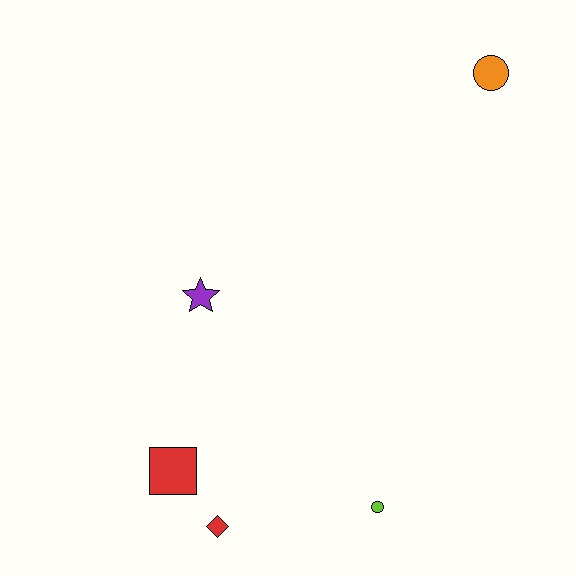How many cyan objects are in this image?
There are no cyan objects.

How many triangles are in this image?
There are no triangles.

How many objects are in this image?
There are 5 objects.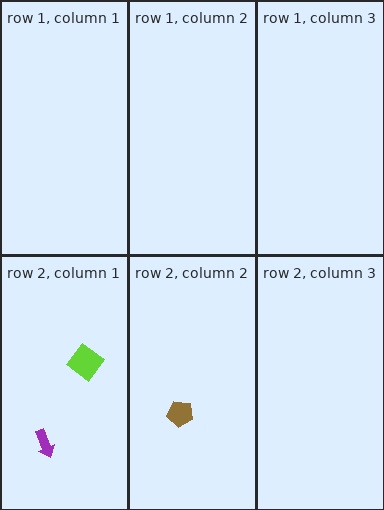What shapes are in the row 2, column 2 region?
The brown pentagon.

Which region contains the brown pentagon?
The row 2, column 2 region.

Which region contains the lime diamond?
The row 2, column 1 region.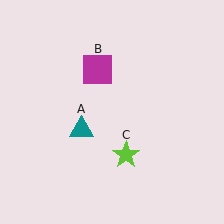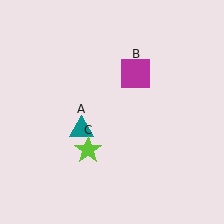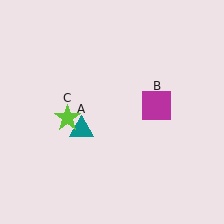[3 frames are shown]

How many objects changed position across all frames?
2 objects changed position: magenta square (object B), lime star (object C).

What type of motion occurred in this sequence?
The magenta square (object B), lime star (object C) rotated clockwise around the center of the scene.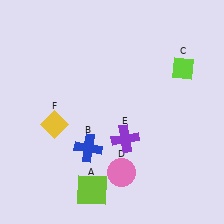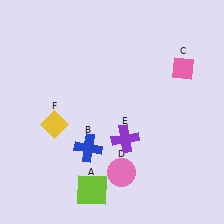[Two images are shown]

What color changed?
The diamond (C) changed from lime in Image 1 to pink in Image 2.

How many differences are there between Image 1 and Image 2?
There is 1 difference between the two images.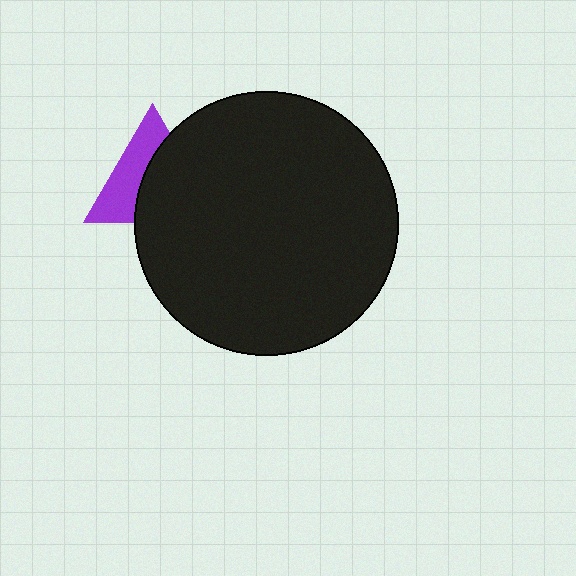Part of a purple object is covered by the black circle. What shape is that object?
It is a triangle.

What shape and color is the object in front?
The object in front is a black circle.